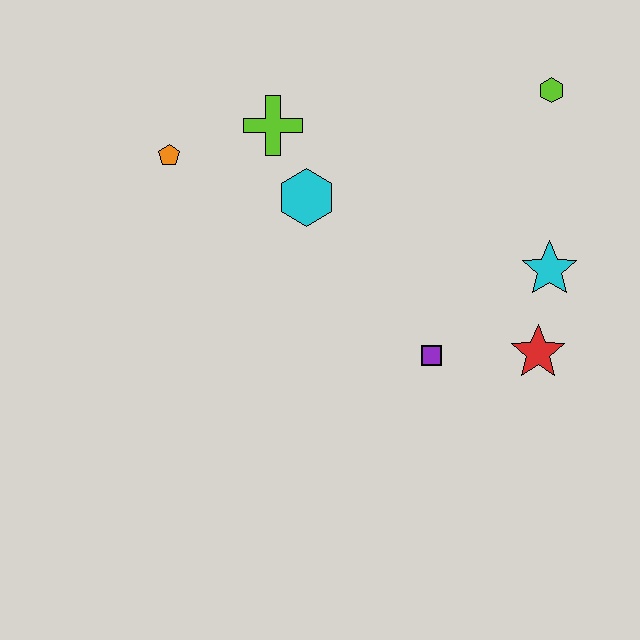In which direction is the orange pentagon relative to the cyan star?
The orange pentagon is to the left of the cyan star.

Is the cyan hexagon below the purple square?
No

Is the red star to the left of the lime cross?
No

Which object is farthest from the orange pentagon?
The red star is farthest from the orange pentagon.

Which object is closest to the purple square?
The red star is closest to the purple square.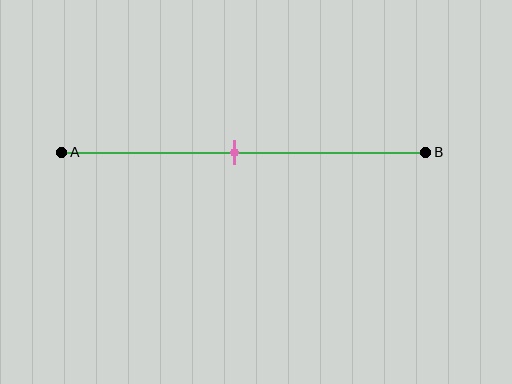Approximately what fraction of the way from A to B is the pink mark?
The pink mark is approximately 50% of the way from A to B.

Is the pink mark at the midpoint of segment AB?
Yes, the mark is approximately at the midpoint.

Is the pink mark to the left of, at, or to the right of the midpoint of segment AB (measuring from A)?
The pink mark is approximately at the midpoint of segment AB.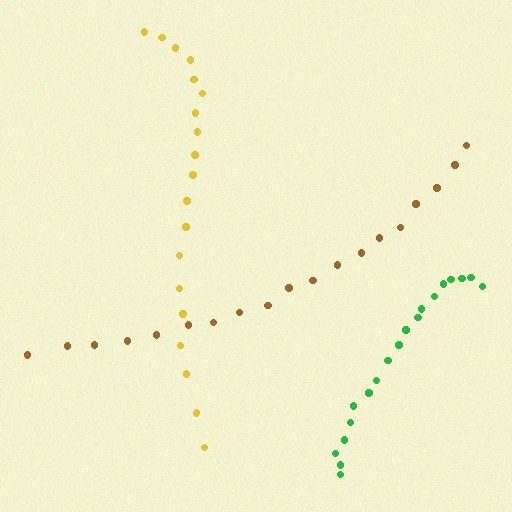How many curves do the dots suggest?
There are 3 distinct paths.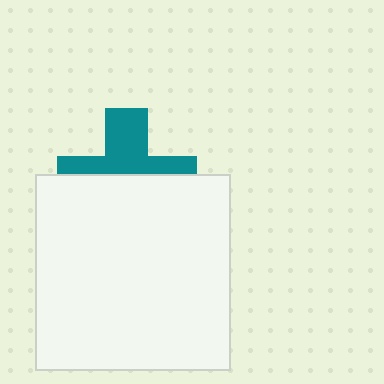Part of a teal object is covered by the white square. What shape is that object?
It is a cross.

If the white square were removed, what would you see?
You would see the complete teal cross.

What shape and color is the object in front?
The object in front is a white square.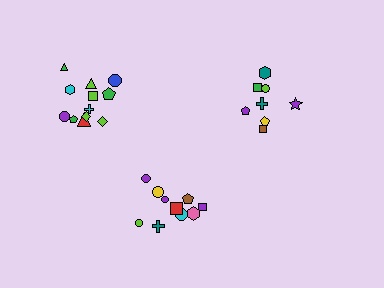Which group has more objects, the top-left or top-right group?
The top-left group.